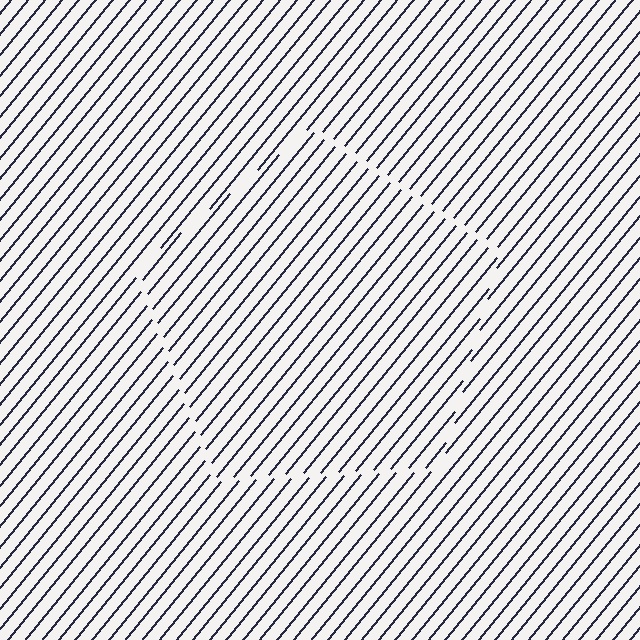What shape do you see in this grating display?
An illusory pentagon. The interior of the shape contains the same grating, shifted by half a period — the contour is defined by the phase discontinuity where line-ends from the inner and outer gratings abut.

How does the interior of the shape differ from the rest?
The interior of the shape contains the same grating, shifted by half a period — the contour is defined by the phase discontinuity where line-ends from the inner and outer gratings abut.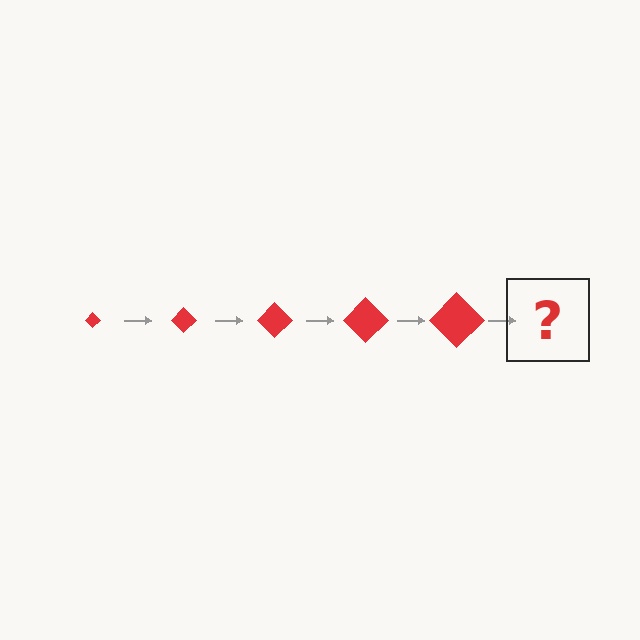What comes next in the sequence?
The next element should be a red diamond, larger than the previous one.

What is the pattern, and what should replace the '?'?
The pattern is that the diamond gets progressively larger each step. The '?' should be a red diamond, larger than the previous one.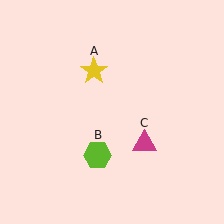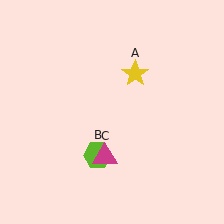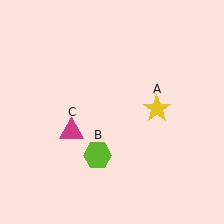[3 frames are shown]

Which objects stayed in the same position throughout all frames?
Lime hexagon (object B) remained stationary.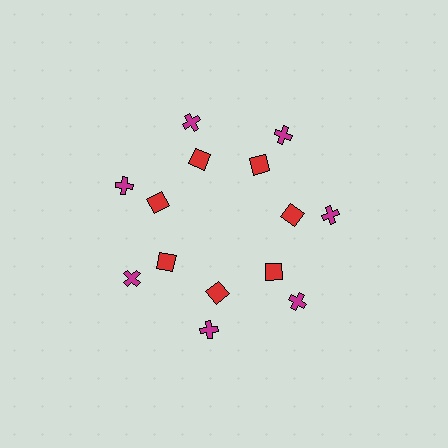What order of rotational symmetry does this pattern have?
This pattern has 7-fold rotational symmetry.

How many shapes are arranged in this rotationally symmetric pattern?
There are 14 shapes, arranged in 7 groups of 2.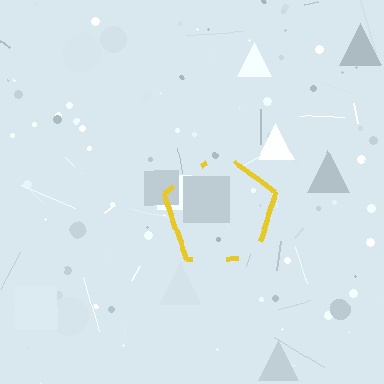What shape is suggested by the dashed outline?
The dashed outline suggests a pentagon.